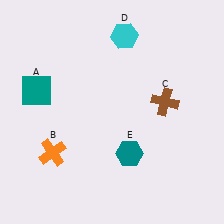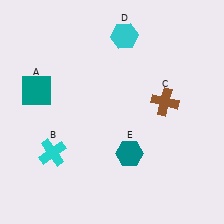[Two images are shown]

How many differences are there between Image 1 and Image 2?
There is 1 difference between the two images.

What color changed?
The cross (B) changed from orange in Image 1 to cyan in Image 2.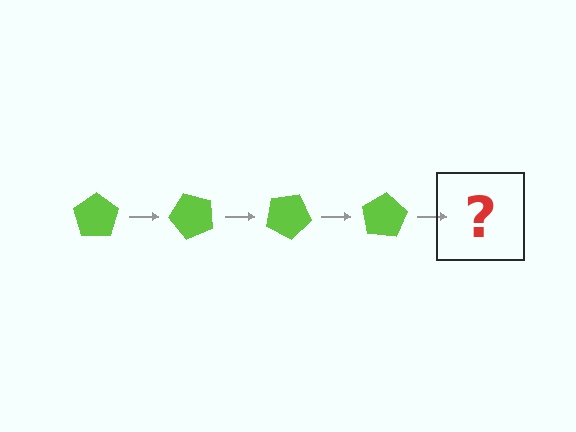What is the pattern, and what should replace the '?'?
The pattern is that the pentagon rotates 50 degrees each step. The '?' should be a lime pentagon rotated 200 degrees.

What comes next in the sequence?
The next element should be a lime pentagon rotated 200 degrees.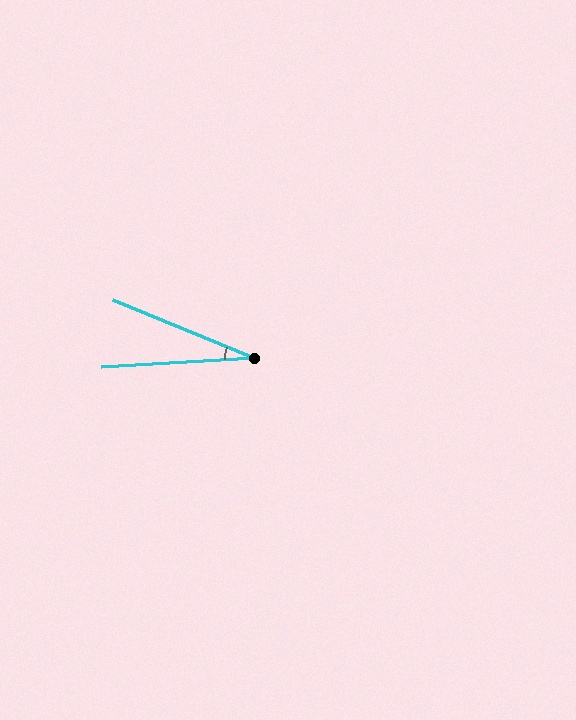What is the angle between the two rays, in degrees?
Approximately 26 degrees.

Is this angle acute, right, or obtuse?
It is acute.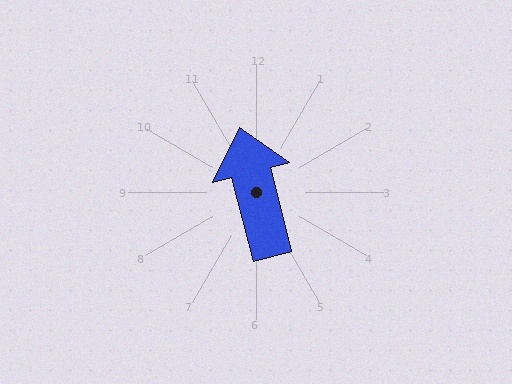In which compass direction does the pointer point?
North.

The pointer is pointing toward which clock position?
Roughly 12 o'clock.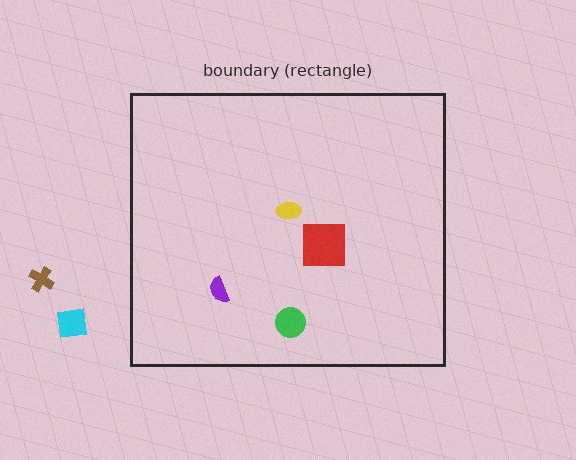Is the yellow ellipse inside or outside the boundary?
Inside.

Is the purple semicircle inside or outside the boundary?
Inside.